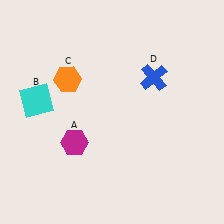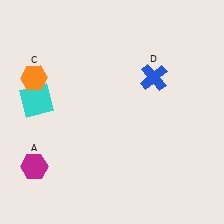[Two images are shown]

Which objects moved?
The objects that moved are: the magenta hexagon (A), the orange hexagon (C).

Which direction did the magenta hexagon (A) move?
The magenta hexagon (A) moved left.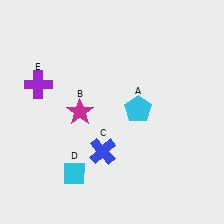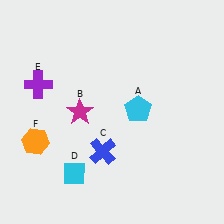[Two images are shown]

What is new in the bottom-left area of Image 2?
An orange hexagon (F) was added in the bottom-left area of Image 2.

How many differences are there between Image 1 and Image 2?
There is 1 difference between the two images.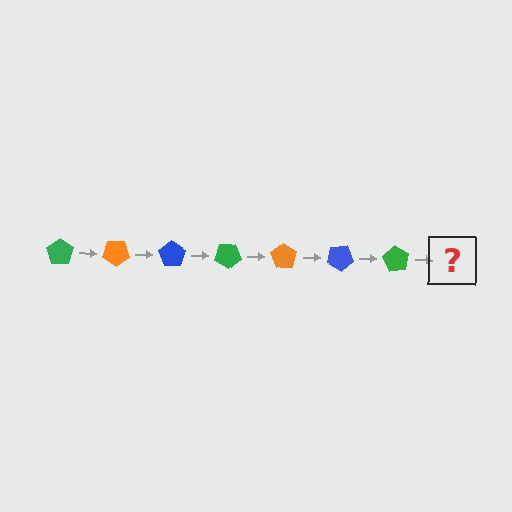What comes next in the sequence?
The next element should be an orange pentagon, rotated 245 degrees from the start.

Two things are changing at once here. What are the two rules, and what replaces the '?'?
The two rules are that it rotates 35 degrees each step and the color cycles through green, orange, and blue. The '?' should be an orange pentagon, rotated 245 degrees from the start.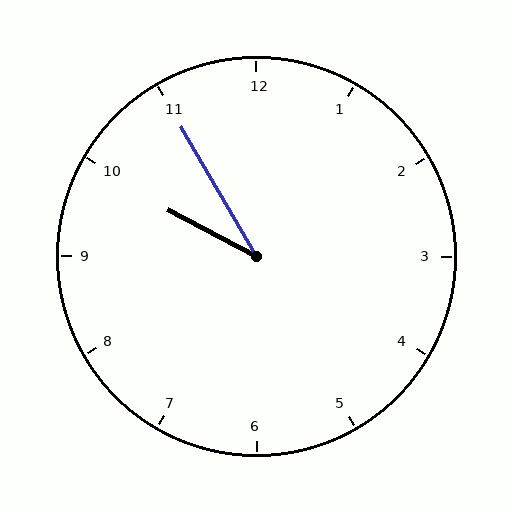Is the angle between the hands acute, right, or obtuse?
It is acute.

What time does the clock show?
9:55.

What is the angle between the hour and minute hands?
Approximately 32 degrees.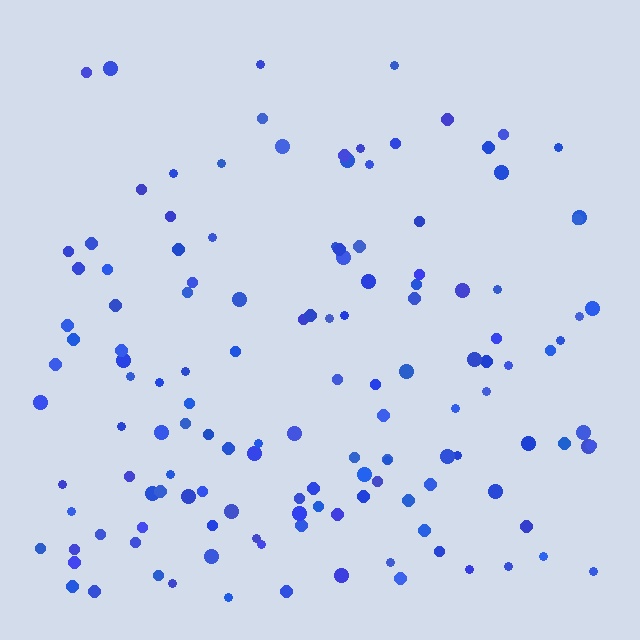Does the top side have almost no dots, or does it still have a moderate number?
Still a moderate number, just noticeably fewer than the bottom.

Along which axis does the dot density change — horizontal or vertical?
Vertical.